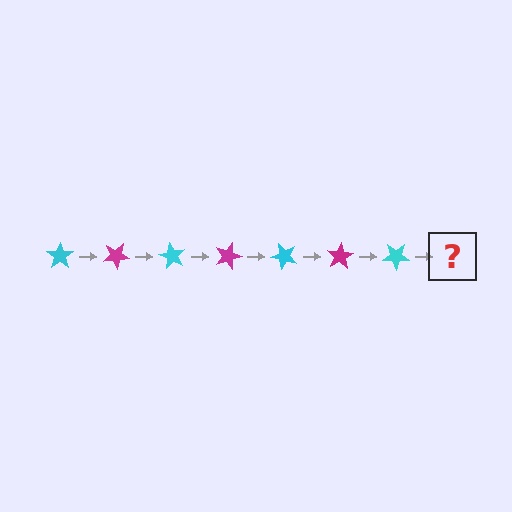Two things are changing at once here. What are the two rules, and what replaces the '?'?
The two rules are that it rotates 30 degrees each step and the color cycles through cyan and magenta. The '?' should be a magenta star, rotated 210 degrees from the start.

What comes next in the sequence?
The next element should be a magenta star, rotated 210 degrees from the start.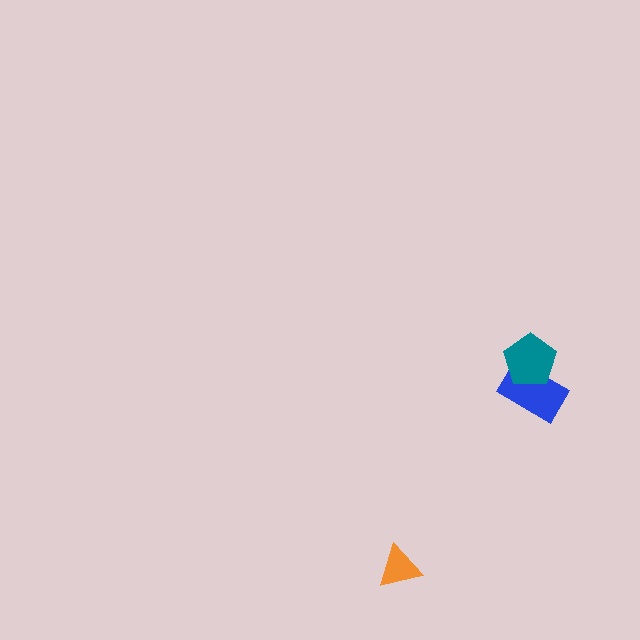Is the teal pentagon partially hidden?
No, no other shape covers it.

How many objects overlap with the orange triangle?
0 objects overlap with the orange triangle.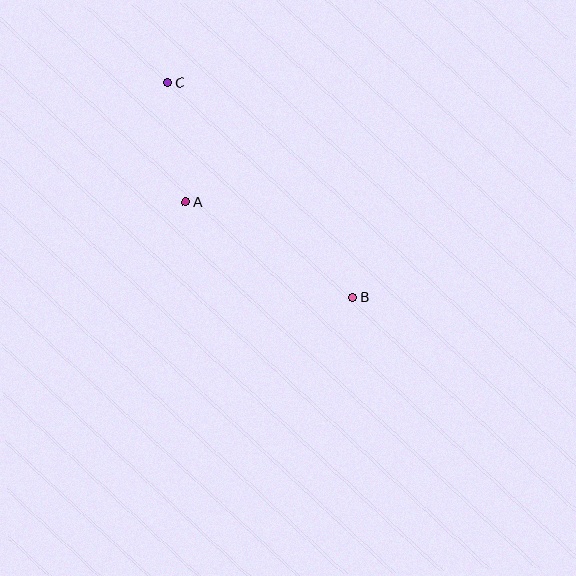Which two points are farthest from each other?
Points B and C are farthest from each other.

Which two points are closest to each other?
Points A and C are closest to each other.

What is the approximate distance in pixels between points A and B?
The distance between A and B is approximately 193 pixels.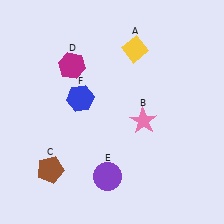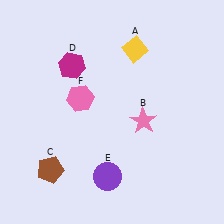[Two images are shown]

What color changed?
The hexagon (F) changed from blue in Image 1 to pink in Image 2.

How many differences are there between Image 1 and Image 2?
There is 1 difference between the two images.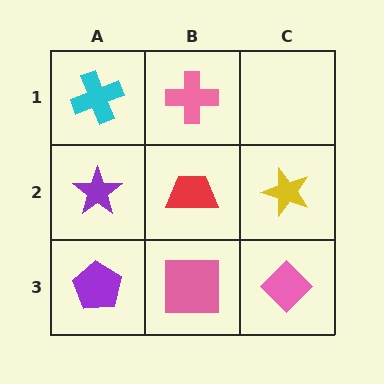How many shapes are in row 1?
2 shapes.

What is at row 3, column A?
A purple pentagon.